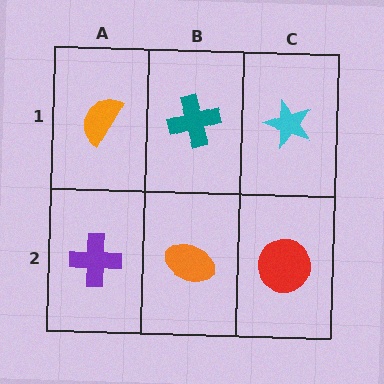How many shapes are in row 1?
3 shapes.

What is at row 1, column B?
A teal cross.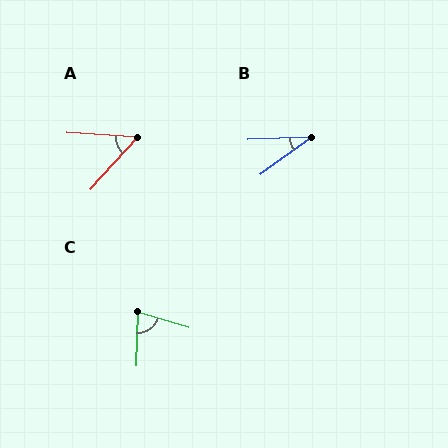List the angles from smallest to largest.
B (33°), A (51°), C (75°).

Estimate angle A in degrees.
Approximately 51 degrees.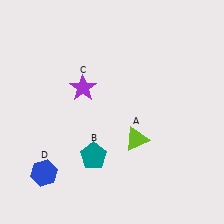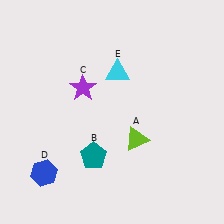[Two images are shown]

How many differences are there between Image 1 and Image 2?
There is 1 difference between the two images.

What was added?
A cyan triangle (E) was added in Image 2.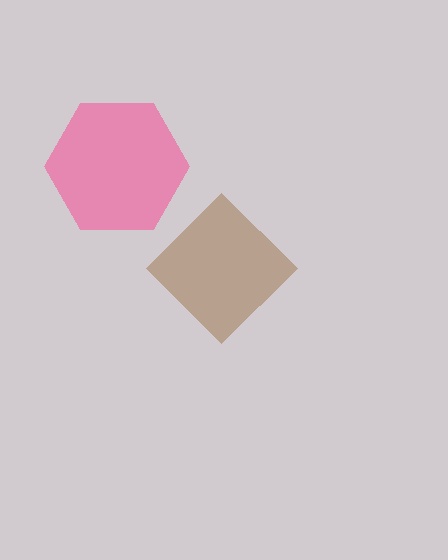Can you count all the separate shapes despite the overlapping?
Yes, there are 2 separate shapes.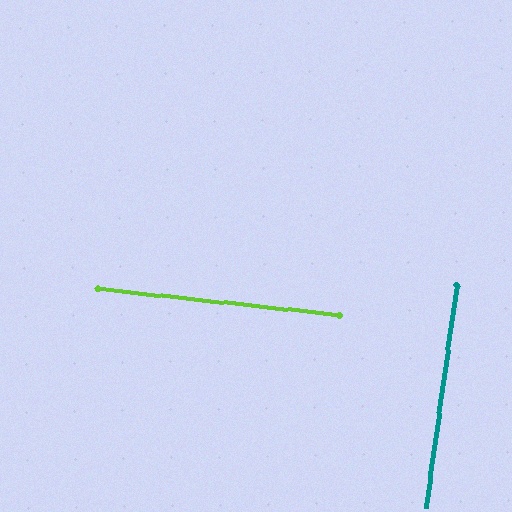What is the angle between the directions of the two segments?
Approximately 89 degrees.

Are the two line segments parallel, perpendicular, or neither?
Perpendicular — they meet at approximately 89°.